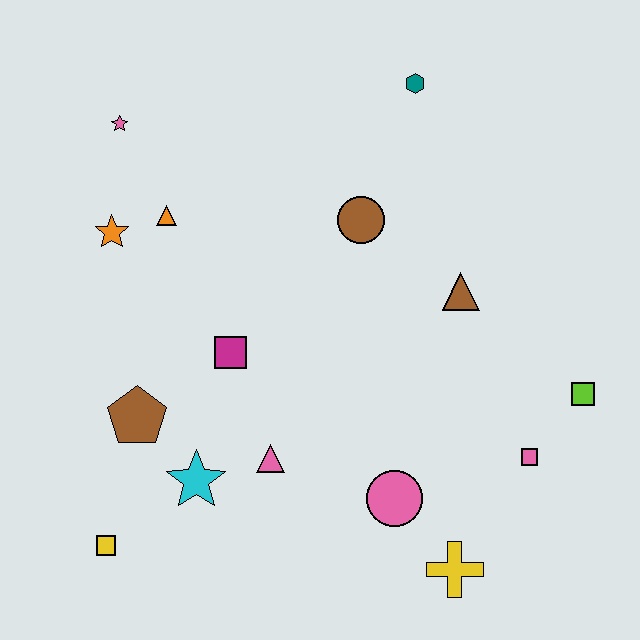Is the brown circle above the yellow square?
Yes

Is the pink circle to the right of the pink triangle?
Yes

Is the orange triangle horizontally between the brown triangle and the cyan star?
No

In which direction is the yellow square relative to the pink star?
The yellow square is below the pink star.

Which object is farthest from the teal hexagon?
The yellow square is farthest from the teal hexagon.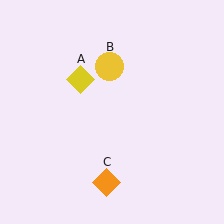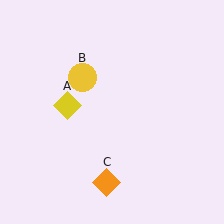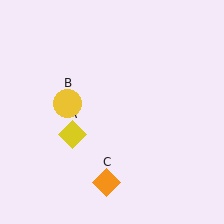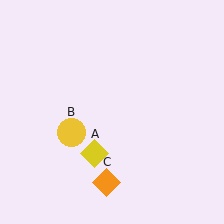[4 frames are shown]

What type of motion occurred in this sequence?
The yellow diamond (object A), yellow circle (object B) rotated counterclockwise around the center of the scene.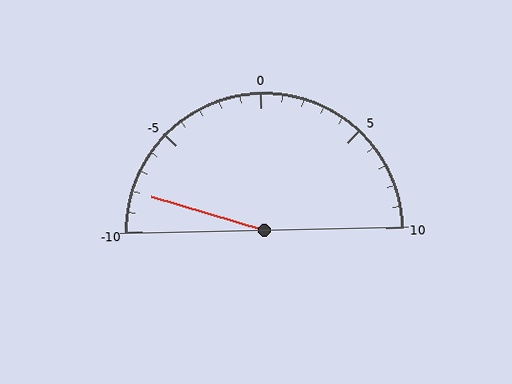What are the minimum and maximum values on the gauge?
The gauge ranges from -10 to 10.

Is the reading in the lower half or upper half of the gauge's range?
The reading is in the lower half of the range (-10 to 10).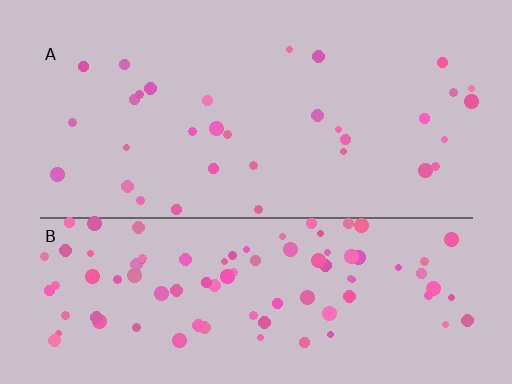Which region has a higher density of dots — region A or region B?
B (the bottom).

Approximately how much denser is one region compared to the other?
Approximately 2.9× — region B over region A.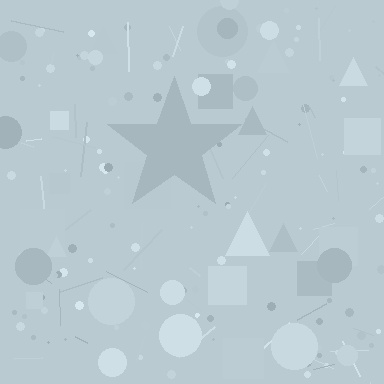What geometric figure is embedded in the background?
A star is embedded in the background.